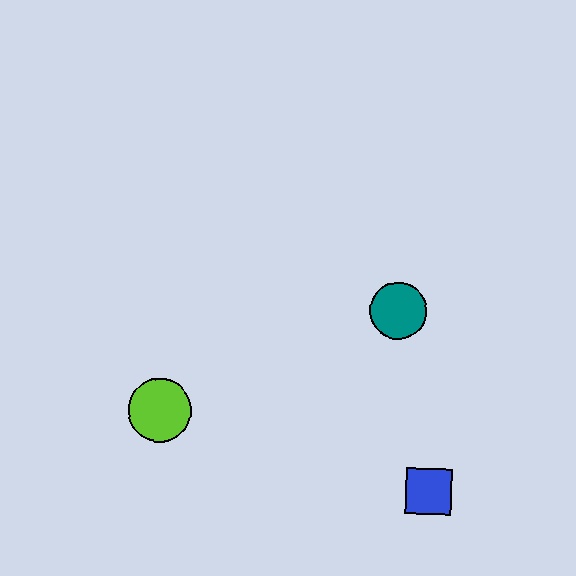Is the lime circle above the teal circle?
No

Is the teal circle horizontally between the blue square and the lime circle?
Yes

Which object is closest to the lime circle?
The teal circle is closest to the lime circle.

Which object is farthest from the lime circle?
The blue square is farthest from the lime circle.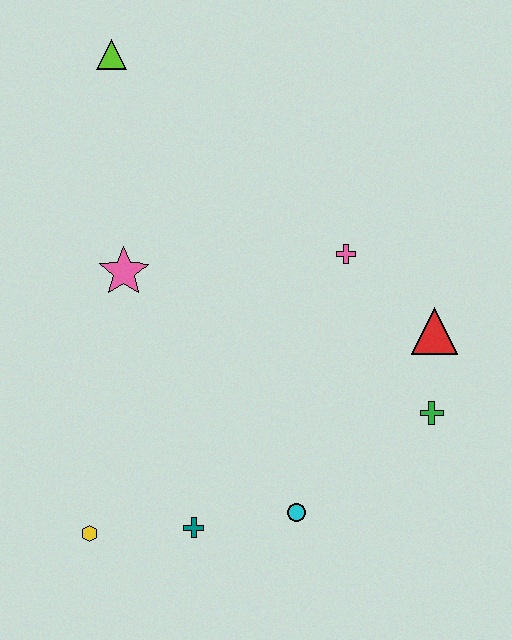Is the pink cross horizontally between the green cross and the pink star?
Yes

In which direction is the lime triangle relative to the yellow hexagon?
The lime triangle is above the yellow hexagon.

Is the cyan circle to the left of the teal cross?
No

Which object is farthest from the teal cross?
The lime triangle is farthest from the teal cross.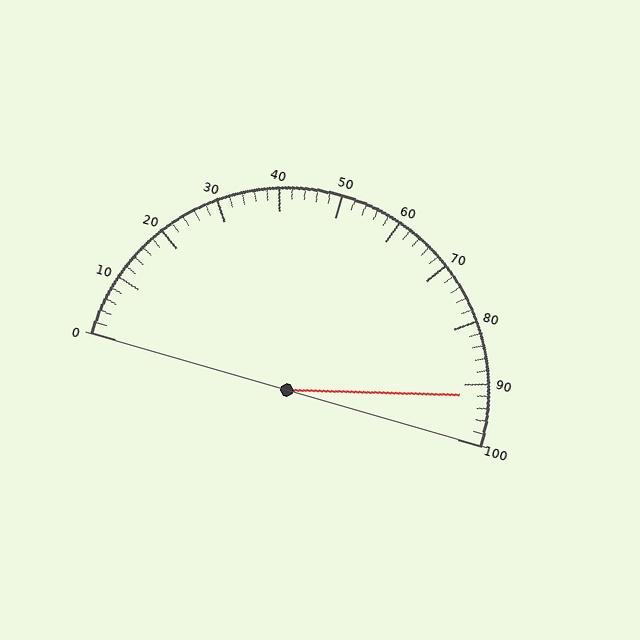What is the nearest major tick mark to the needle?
The nearest major tick mark is 90.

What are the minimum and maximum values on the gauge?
The gauge ranges from 0 to 100.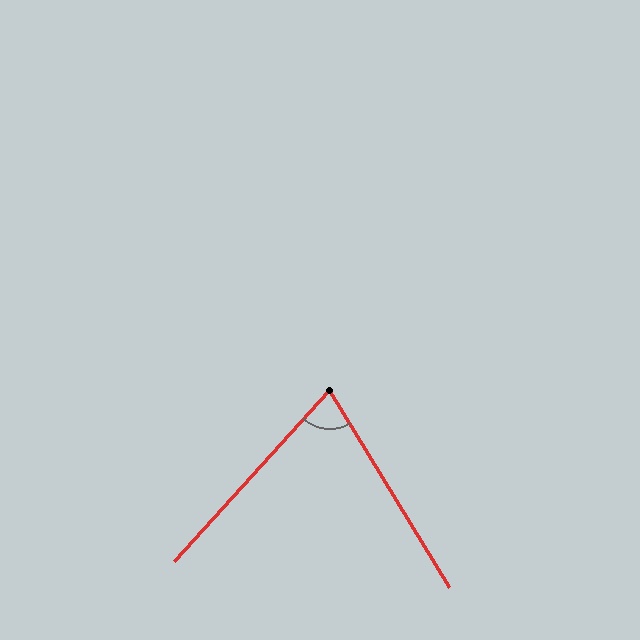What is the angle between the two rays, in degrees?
Approximately 74 degrees.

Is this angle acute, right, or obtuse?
It is acute.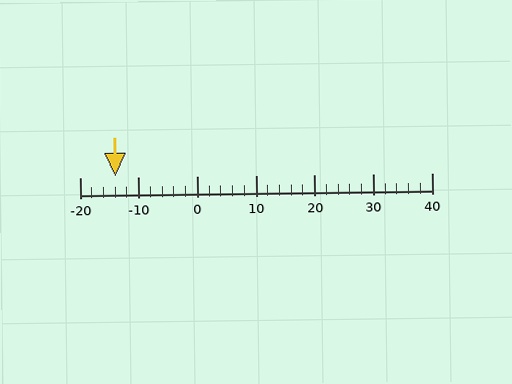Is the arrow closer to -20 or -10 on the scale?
The arrow is closer to -10.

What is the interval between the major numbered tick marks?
The major tick marks are spaced 10 units apart.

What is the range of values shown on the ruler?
The ruler shows values from -20 to 40.